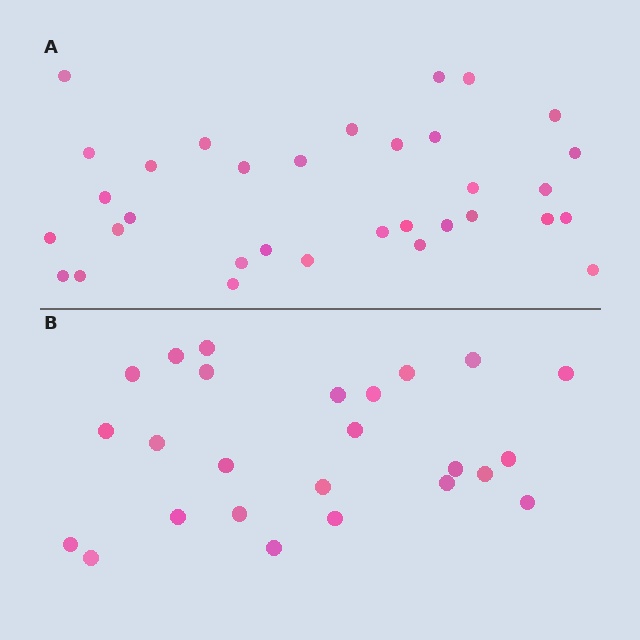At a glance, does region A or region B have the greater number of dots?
Region A (the top region) has more dots.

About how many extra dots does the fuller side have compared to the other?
Region A has roughly 8 or so more dots than region B.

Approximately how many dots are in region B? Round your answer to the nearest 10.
About 20 dots. (The exact count is 25, which rounds to 20.)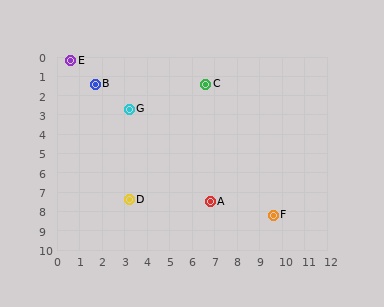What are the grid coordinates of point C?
Point C is at approximately (6.6, 1.4).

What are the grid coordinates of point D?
Point D is at approximately (3.2, 7.4).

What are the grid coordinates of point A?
Point A is at approximately (6.8, 7.5).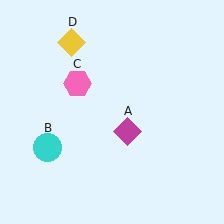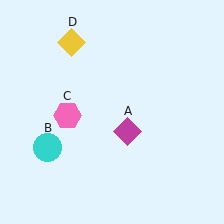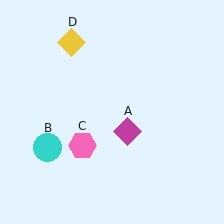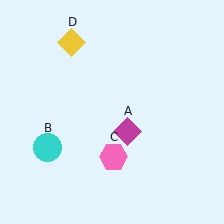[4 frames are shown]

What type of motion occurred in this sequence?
The pink hexagon (object C) rotated counterclockwise around the center of the scene.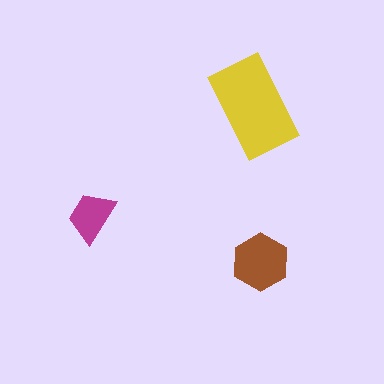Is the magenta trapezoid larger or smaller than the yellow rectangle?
Smaller.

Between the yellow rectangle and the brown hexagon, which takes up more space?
The yellow rectangle.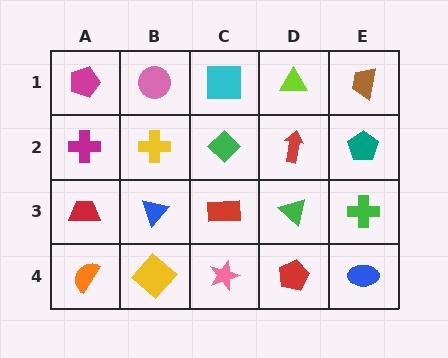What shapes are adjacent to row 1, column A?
A magenta cross (row 2, column A), a pink circle (row 1, column B).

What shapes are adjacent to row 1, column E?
A teal pentagon (row 2, column E), a lime triangle (row 1, column D).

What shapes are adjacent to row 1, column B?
A yellow cross (row 2, column B), a magenta pentagon (row 1, column A), a cyan square (row 1, column C).